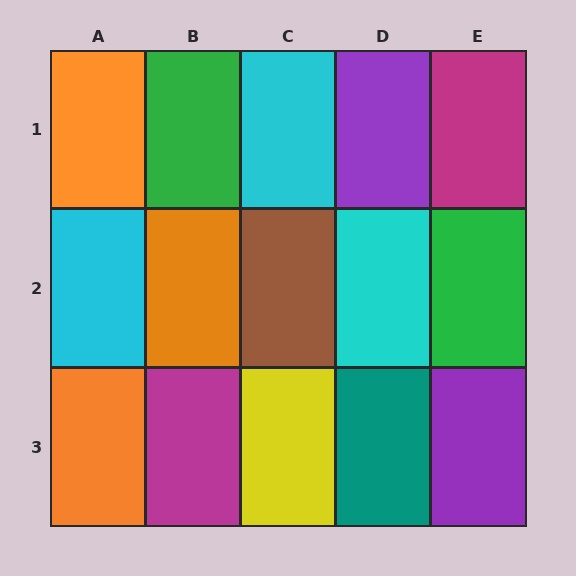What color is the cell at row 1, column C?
Cyan.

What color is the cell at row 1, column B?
Green.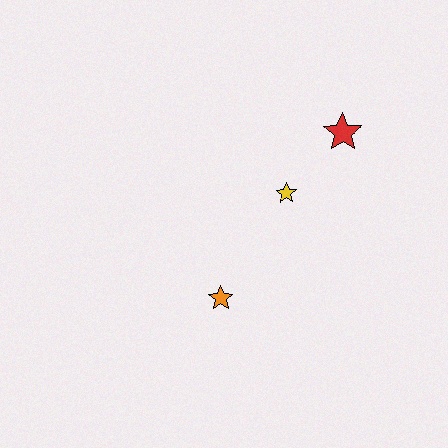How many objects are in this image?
There are 3 objects.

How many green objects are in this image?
There are no green objects.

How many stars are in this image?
There are 3 stars.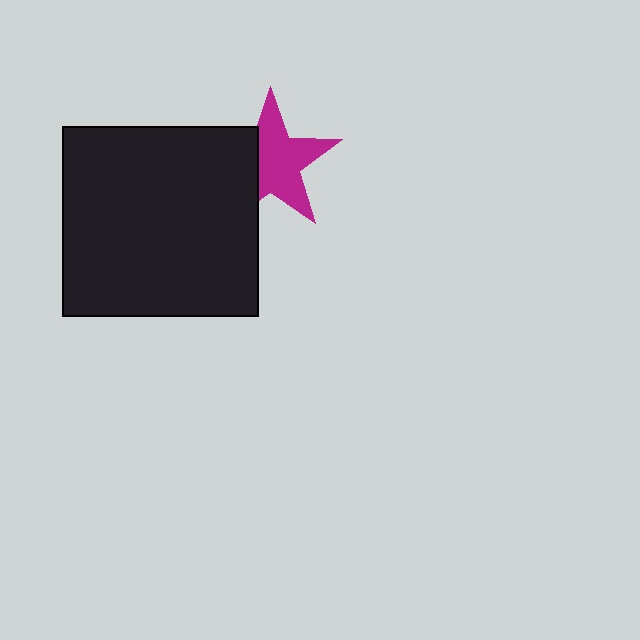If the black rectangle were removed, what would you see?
You would see the complete magenta star.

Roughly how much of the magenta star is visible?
Most of it is visible (roughly 66%).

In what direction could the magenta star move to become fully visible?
The magenta star could move right. That would shift it out from behind the black rectangle entirely.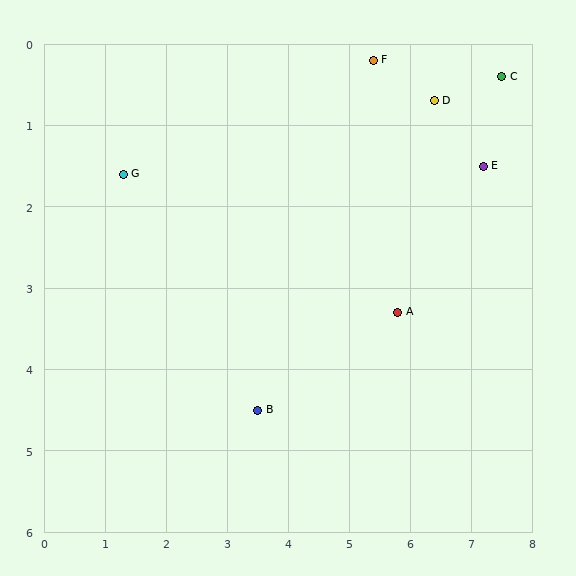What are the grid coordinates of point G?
Point G is at approximately (1.3, 1.6).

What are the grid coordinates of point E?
Point E is at approximately (7.2, 1.5).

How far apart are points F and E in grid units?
Points F and E are about 2.2 grid units apart.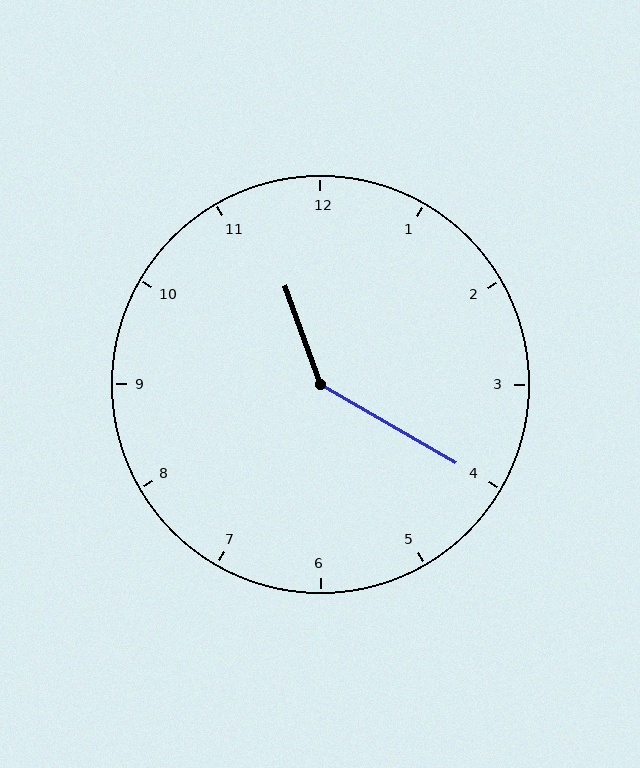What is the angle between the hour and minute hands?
Approximately 140 degrees.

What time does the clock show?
11:20.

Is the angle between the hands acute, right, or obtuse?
It is obtuse.